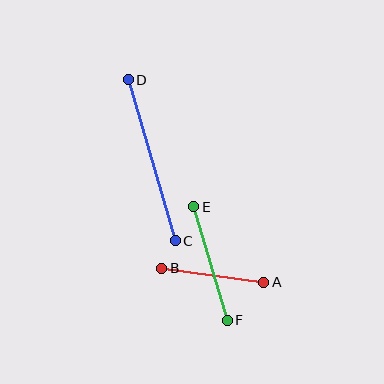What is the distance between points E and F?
The distance is approximately 118 pixels.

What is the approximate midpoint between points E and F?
The midpoint is at approximately (211, 264) pixels.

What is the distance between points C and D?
The distance is approximately 168 pixels.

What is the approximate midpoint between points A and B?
The midpoint is at approximately (213, 275) pixels.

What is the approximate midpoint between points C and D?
The midpoint is at approximately (152, 160) pixels.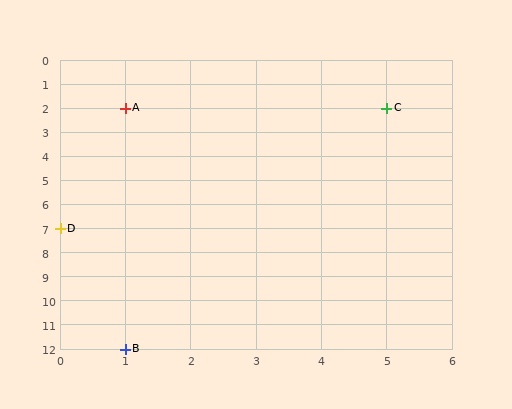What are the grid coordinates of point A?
Point A is at grid coordinates (1, 2).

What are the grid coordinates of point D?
Point D is at grid coordinates (0, 7).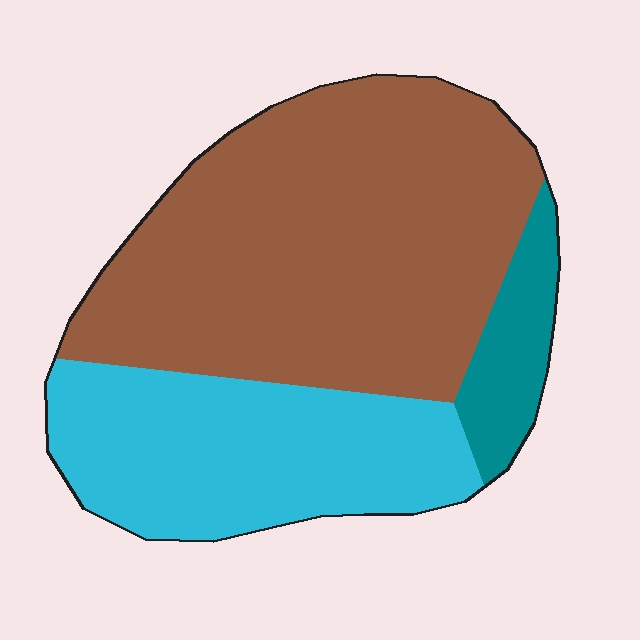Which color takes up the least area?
Teal, at roughly 10%.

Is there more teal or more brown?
Brown.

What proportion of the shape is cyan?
Cyan takes up about one third (1/3) of the shape.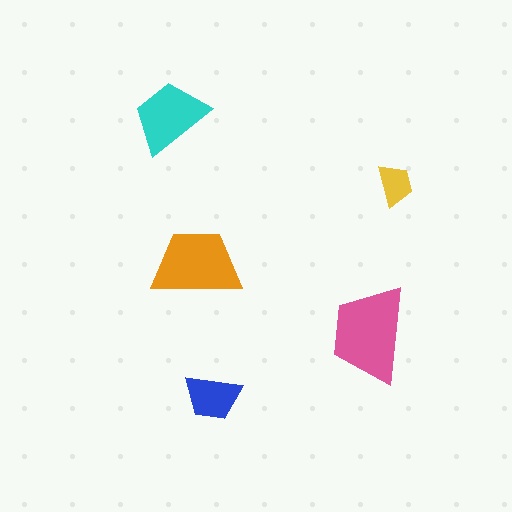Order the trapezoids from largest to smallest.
the pink one, the orange one, the cyan one, the blue one, the yellow one.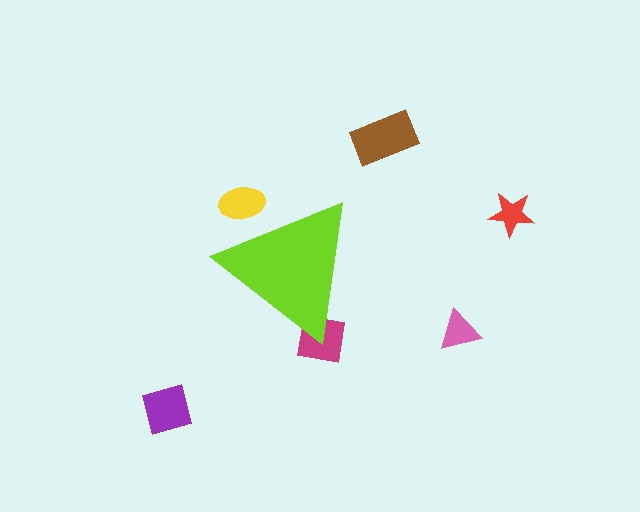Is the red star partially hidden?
No, the red star is fully visible.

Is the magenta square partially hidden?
Yes, the magenta square is partially hidden behind the lime triangle.